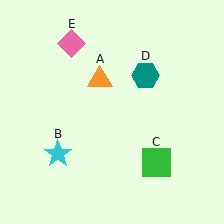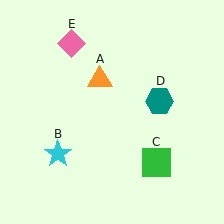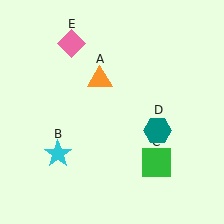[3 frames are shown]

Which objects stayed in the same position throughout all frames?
Orange triangle (object A) and cyan star (object B) and green square (object C) and pink diamond (object E) remained stationary.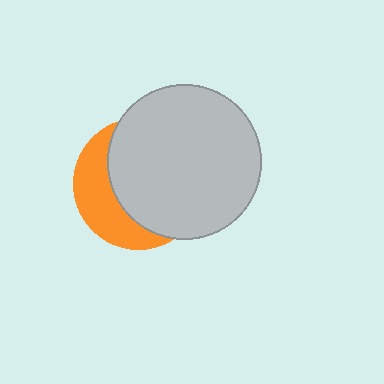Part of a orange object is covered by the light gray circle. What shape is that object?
It is a circle.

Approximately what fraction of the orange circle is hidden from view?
Roughly 66% of the orange circle is hidden behind the light gray circle.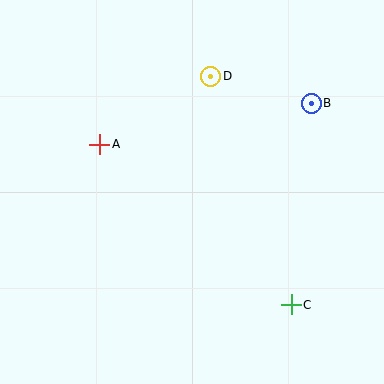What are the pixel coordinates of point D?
Point D is at (211, 76).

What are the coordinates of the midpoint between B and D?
The midpoint between B and D is at (261, 90).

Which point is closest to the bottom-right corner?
Point C is closest to the bottom-right corner.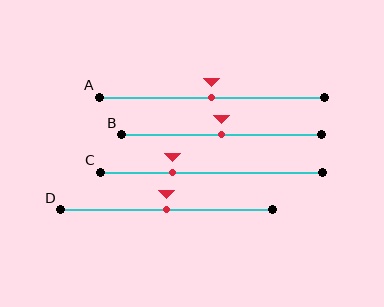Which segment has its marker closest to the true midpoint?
Segment A has its marker closest to the true midpoint.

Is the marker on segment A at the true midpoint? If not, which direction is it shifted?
Yes, the marker on segment A is at the true midpoint.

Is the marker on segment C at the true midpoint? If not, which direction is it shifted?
No, the marker on segment C is shifted to the left by about 18% of the segment length.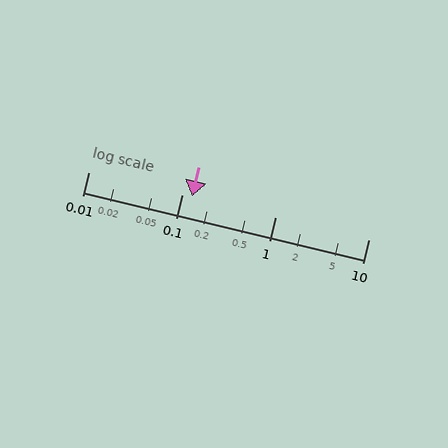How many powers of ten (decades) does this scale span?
The scale spans 3 decades, from 0.01 to 10.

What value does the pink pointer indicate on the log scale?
The pointer indicates approximately 0.13.